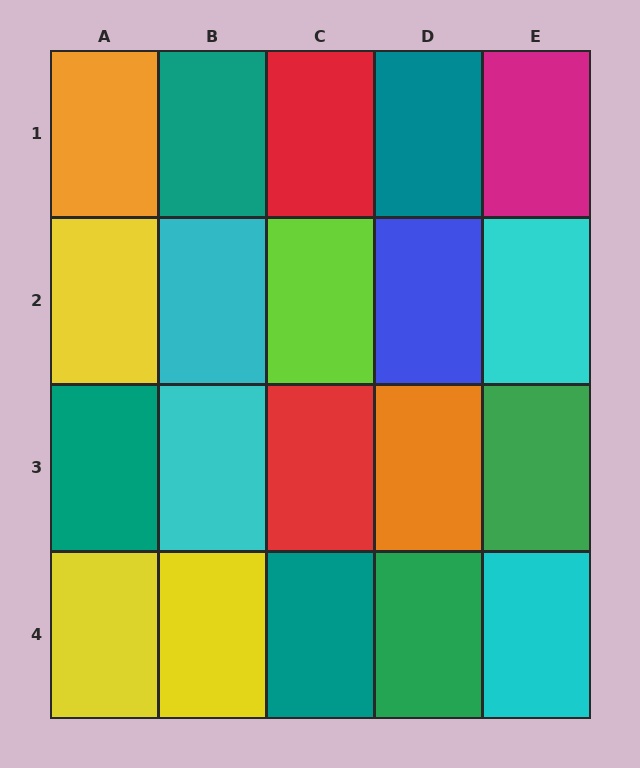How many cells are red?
2 cells are red.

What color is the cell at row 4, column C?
Teal.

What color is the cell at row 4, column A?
Yellow.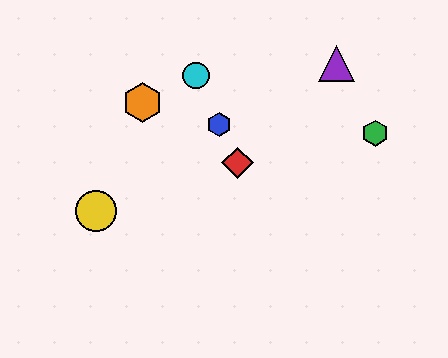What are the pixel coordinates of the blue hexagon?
The blue hexagon is at (219, 124).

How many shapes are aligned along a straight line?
3 shapes (the red diamond, the blue hexagon, the cyan circle) are aligned along a straight line.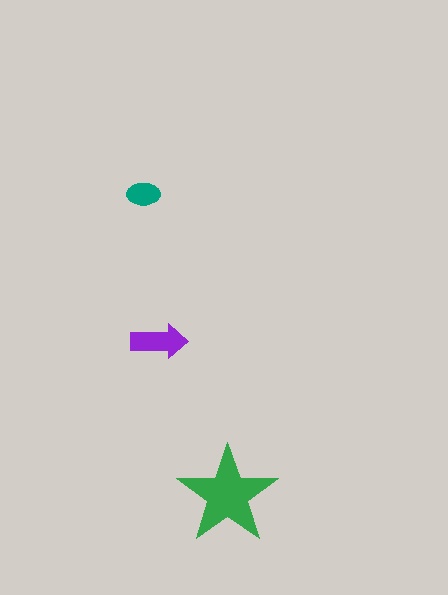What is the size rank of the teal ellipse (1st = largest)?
3rd.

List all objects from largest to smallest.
The green star, the purple arrow, the teal ellipse.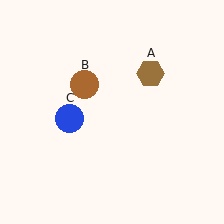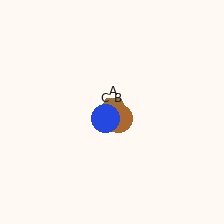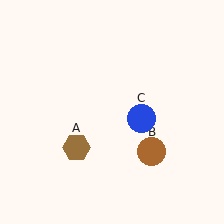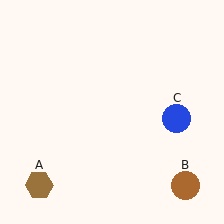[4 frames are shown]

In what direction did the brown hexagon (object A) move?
The brown hexagon (object A) moved down and to the left.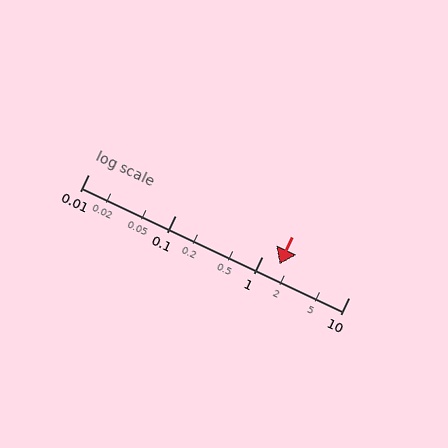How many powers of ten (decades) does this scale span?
The scale spans 3 decades, from 0.01 to 10.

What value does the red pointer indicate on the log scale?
The pointer indicates approximately 1.6.